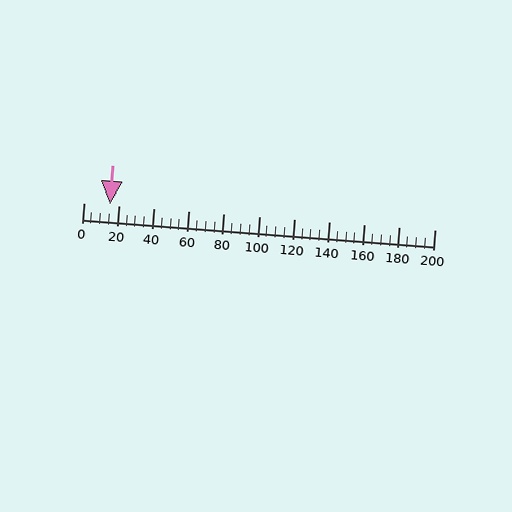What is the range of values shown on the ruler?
The ruler shows values from 0 to 200.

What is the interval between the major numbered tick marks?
The major tick marks are spaced 20 units apart.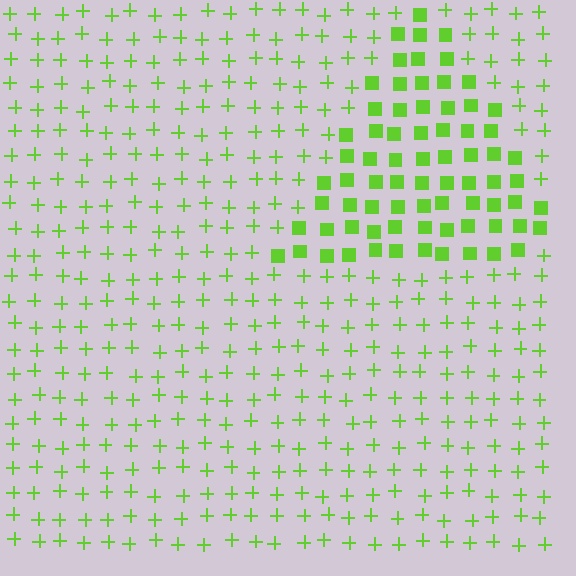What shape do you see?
I see a triangle.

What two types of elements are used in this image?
The image uses squares inside the triangle region and plus signs outside it.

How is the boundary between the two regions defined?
The boundary is defined by a change in element shape: squares inside vs. plus signs outside. All elements share the same color and spacing.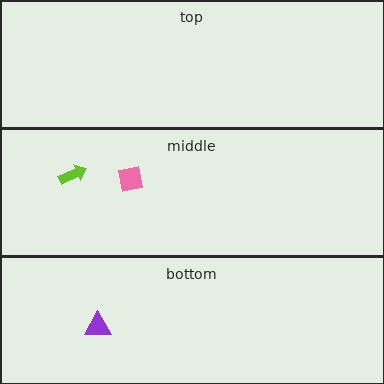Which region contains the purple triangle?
The bottom region.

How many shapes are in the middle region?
2.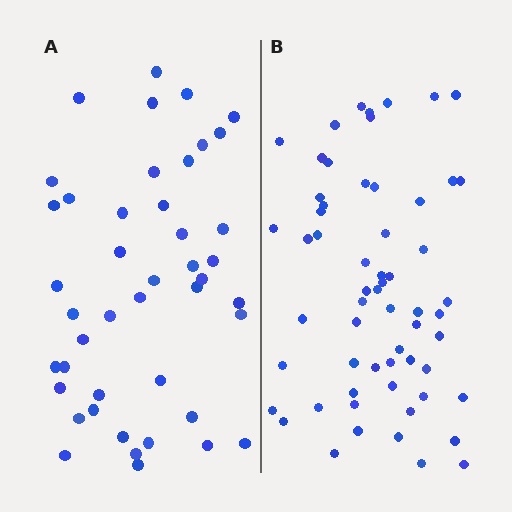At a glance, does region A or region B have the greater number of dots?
Region B (the right region) has more dots.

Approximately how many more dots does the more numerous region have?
Region B has approximately 15 more dots than region A.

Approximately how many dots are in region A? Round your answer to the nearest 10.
About 40 dots. (The exact count is 44, which rounds to 40.)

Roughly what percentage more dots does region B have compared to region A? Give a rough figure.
About 35% more.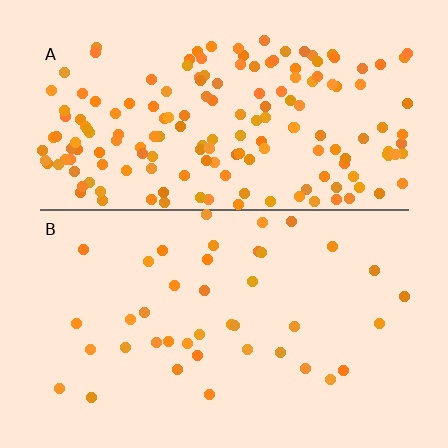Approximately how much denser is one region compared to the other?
Approximately 4.3× — region A over region B.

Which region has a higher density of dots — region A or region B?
A (the top).